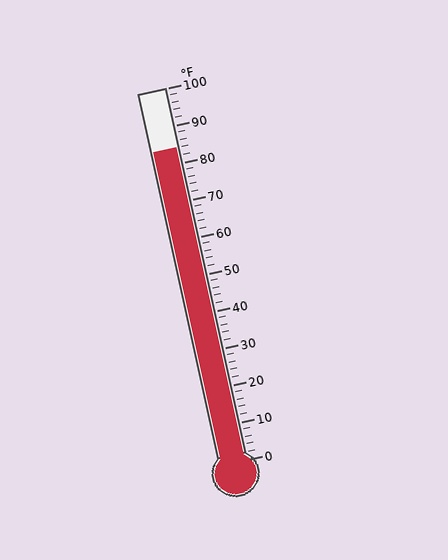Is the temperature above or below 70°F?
The temperature is above 70°F.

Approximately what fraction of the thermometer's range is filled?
The thermometer is filled to approximately 85% of its range.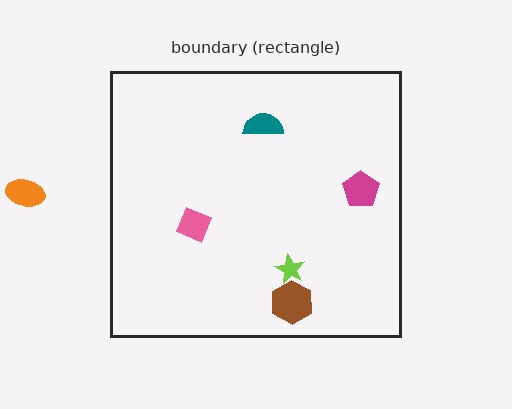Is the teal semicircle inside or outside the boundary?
Inside.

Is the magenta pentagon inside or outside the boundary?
Inside.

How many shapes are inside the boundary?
5 inside, 1 outside.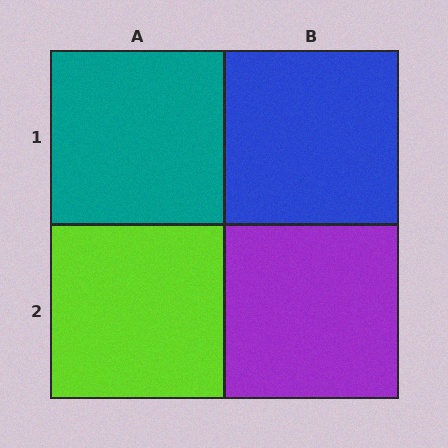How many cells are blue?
1 cell is blue.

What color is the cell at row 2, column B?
Purple.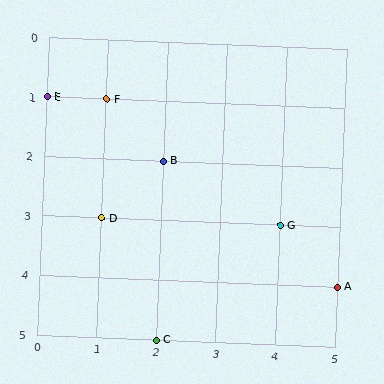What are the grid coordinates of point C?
Point C is at grid coordinates (2, 5).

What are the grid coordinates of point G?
Point G is at grid coordinates (4, 3).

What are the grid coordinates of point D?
Point D is at grid coordinates (1, 3).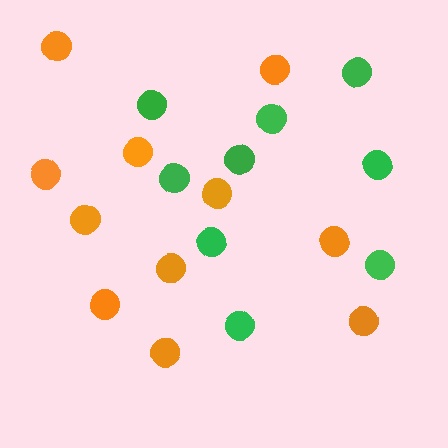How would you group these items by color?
There are 2 groups: one group of orange circles (11) and one group of green circles (9).